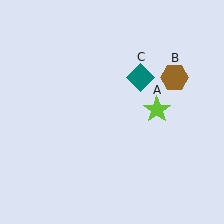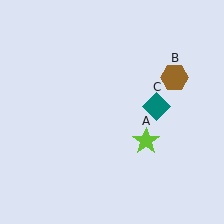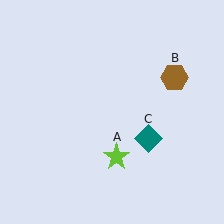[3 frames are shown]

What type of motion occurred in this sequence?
The lime star (object A), teal diamond (object C) rotated clockwise around the center of the scene.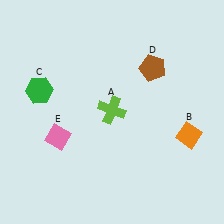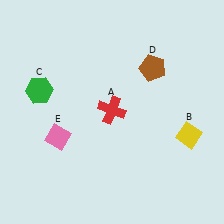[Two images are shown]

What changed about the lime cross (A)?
In Image 1, A is lime. In Image 2, it changed to red.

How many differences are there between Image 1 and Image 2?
There are 2 differences between the two images.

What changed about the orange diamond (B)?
In Image 1, B is orange. In Image 2, it changed to yellow.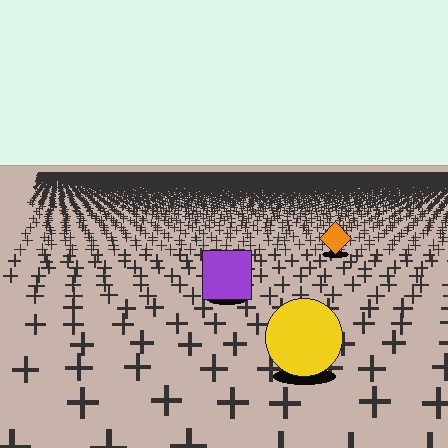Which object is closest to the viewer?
The yellow circle is closest. The texture marks near it are larger and more spread out.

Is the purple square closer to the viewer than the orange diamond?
Yes. The purple square is closer — you can tell from the texture gradient: the ground texture is coarser near it.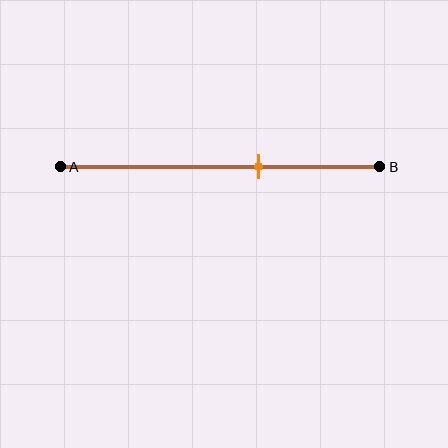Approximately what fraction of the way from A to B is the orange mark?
The orange mark is approximately 60% of the way from A to B.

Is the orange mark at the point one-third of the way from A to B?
No, the mark is at about 60% from A, not at the 33% one-third point.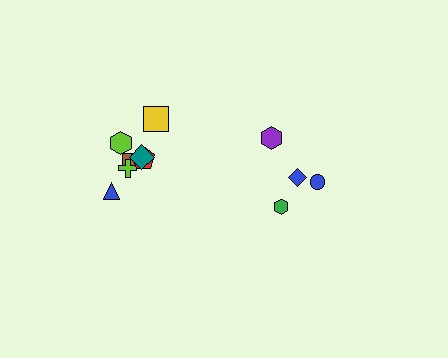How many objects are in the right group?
There are 4 objects.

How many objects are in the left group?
There are 7 objects.